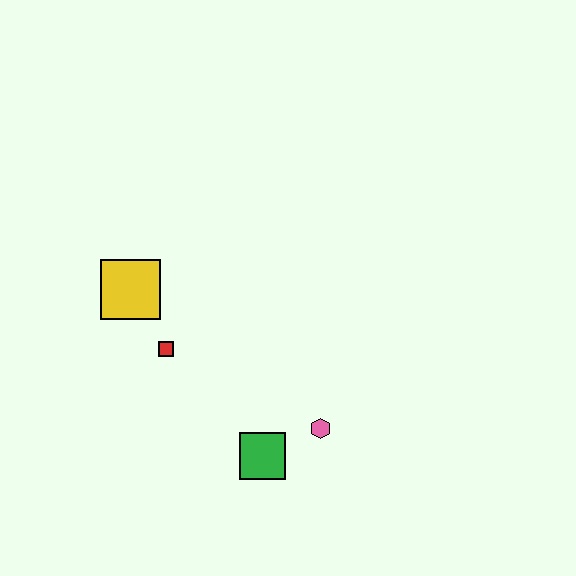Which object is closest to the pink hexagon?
The green square is closest to the pink hexagon.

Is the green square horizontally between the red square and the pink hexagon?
Yes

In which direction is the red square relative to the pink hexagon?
The red square is to the left of the pink hexagon.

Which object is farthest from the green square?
The yellow square is farthest from the green square.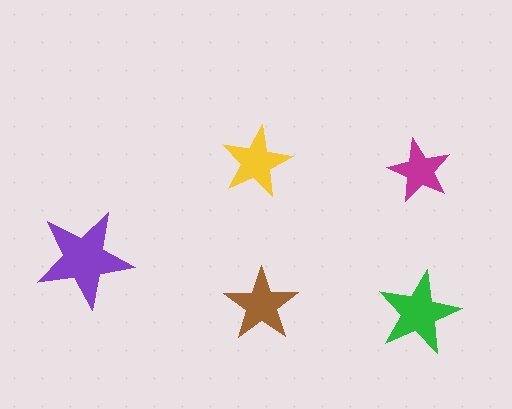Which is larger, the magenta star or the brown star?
The brown one.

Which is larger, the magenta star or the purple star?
The purple one.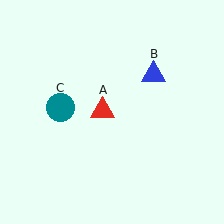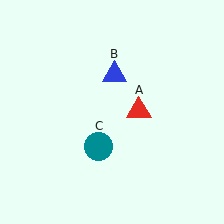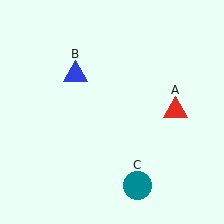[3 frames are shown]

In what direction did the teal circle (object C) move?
The teal circle (object C) moved down and to the right.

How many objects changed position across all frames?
3 objects changed position: red triangle (object A), blue triangle (object B), teal circle (object C).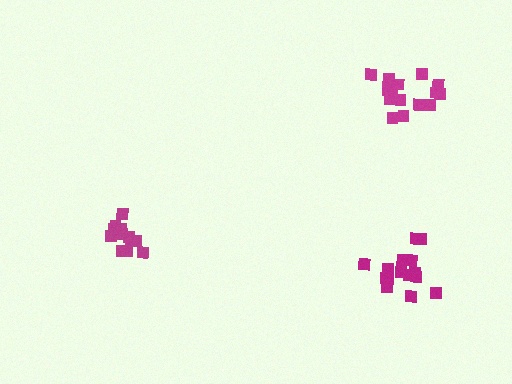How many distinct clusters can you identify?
There are 3 distinct clusters.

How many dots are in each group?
Group 1: 12 dots, Group 2: 15 dots, Group 3: 15 dots (42 total).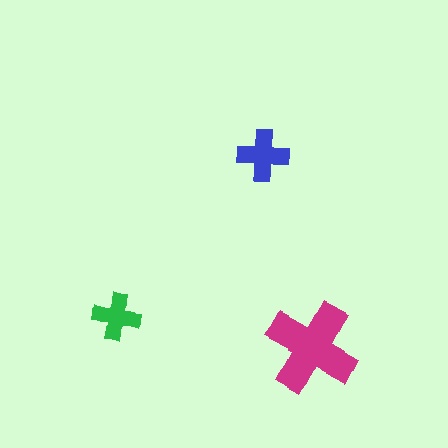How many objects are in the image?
There are 3 objects in the image.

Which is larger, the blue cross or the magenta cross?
The magenta one.